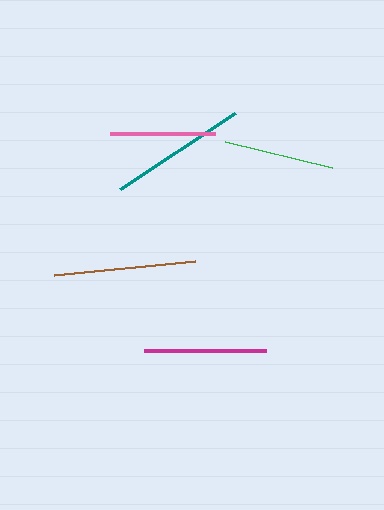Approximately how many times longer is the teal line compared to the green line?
The teal line is approximately 1.2 times the length of the green line.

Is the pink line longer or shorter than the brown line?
The brown line is longer than the pink line.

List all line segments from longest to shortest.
From longest to shortest: brown, teal, magenta, green, pink.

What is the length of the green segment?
The green segment is approximately 110 pixels long.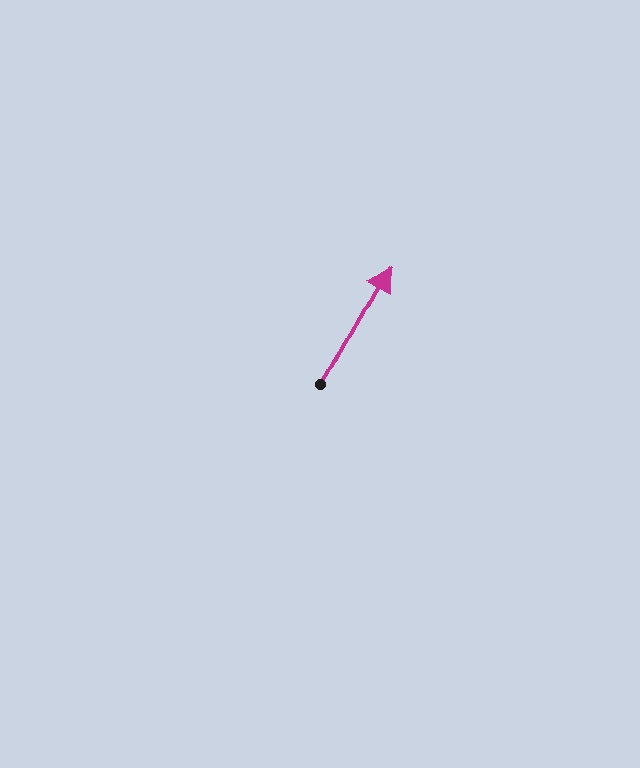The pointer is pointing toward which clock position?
Roughly 1 o'clock.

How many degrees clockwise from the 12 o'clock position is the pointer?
Approximately 29 degrees.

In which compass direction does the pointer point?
Northeast.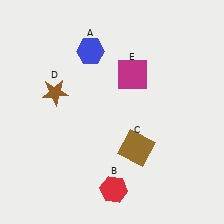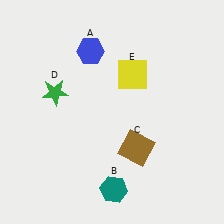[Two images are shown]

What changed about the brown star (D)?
In Image 1, D is brown. In Image 2, it changed to green.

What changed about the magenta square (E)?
In Image 1, E is magenta. In Image 2, it changed to yellow.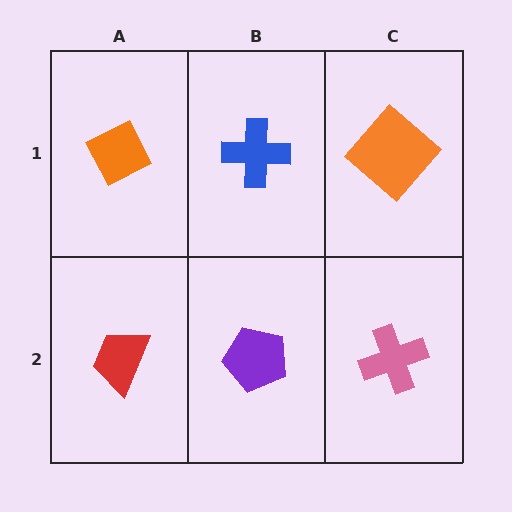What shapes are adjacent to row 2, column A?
An orange diamond (row 1, column A), a purple pentagon (row 2, column B).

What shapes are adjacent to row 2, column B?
A blue cross (row 1, column B), a red trapezoid (row 2, column A), a pink cross (row 2, column C).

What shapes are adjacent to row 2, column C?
An orange diamond (row 1, column C), a purple pentagon (row 2, column B).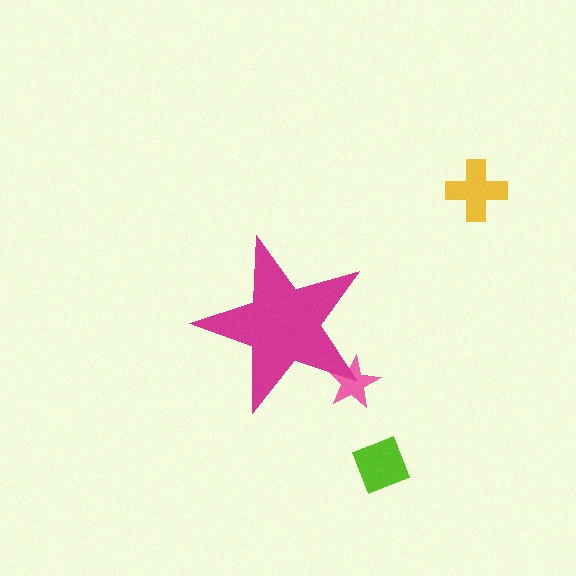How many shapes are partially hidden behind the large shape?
1 shape is partially hidden.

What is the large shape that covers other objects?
A magenta star.